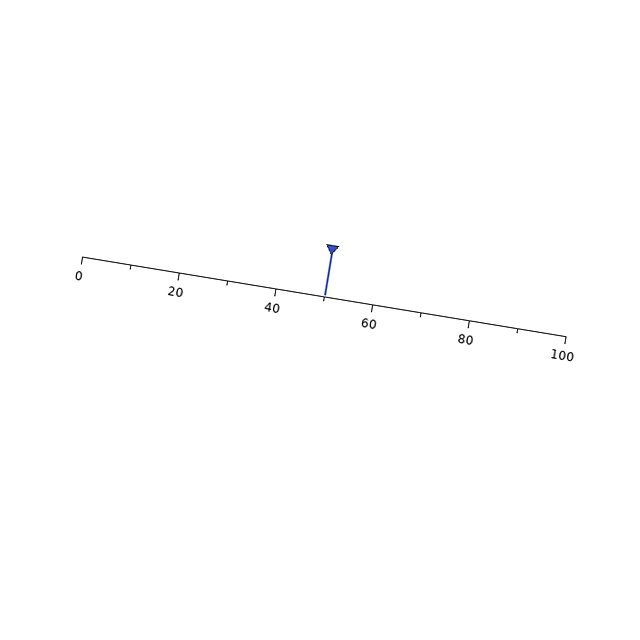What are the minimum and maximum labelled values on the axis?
The axis runs from 0 to 100.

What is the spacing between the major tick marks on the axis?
The major ticks are spaced 20 apart.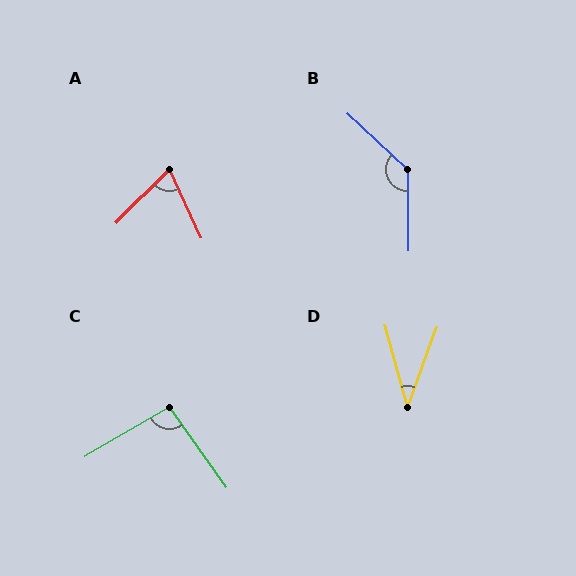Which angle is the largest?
B, at approximately 133 degrees.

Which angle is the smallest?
D, at approximately 36 degrees.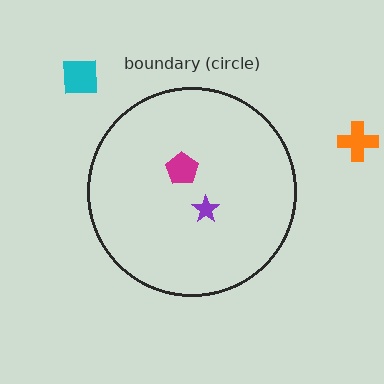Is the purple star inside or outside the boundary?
Inside.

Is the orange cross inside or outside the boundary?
Outside.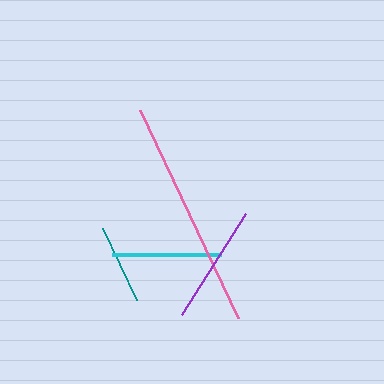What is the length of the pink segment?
The pink segment is approximately 230 pixels long.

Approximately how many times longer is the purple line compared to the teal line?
The purple line is approximately 1.5 times the length of the teal line.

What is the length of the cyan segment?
The cyan segment is approximately 109 pixels long.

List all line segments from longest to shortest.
From longest to shortest: pink, purple, cyan, teal.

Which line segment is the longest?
The pink line is the longest at approximately 230 pixels.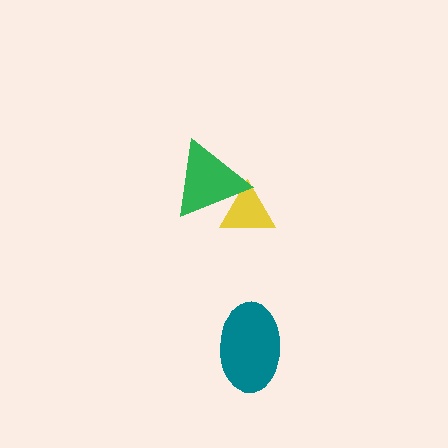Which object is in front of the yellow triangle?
The green triangle is in front of the yellow triangle.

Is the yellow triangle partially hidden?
Yes, it is partially covered by another shape.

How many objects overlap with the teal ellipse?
0 objects overlap with the teal ellipse.